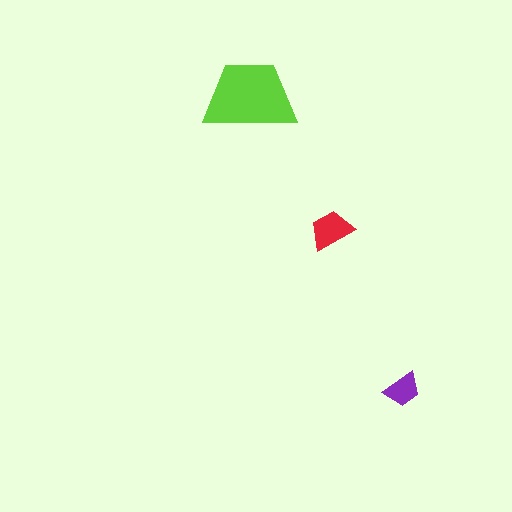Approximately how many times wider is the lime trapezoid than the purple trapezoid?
About 2.5 times wider.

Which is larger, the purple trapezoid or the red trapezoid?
The red one.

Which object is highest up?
The lime trapezoid is topmost.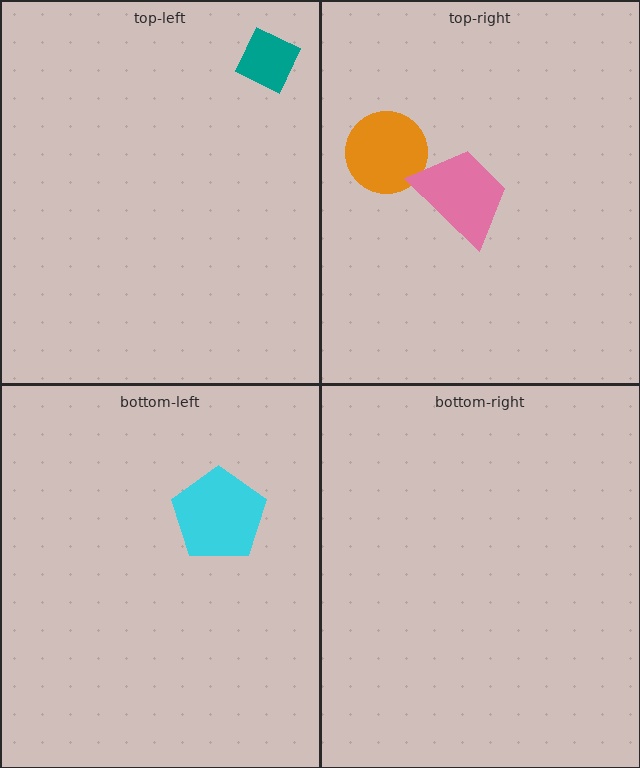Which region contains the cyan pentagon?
The bottom-left region.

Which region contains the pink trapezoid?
The top-right region.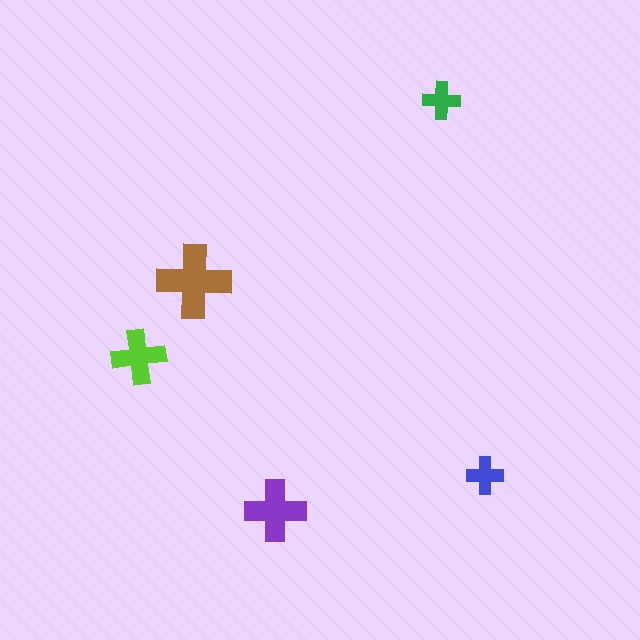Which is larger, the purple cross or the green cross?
The purple one.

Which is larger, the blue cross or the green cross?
The green one.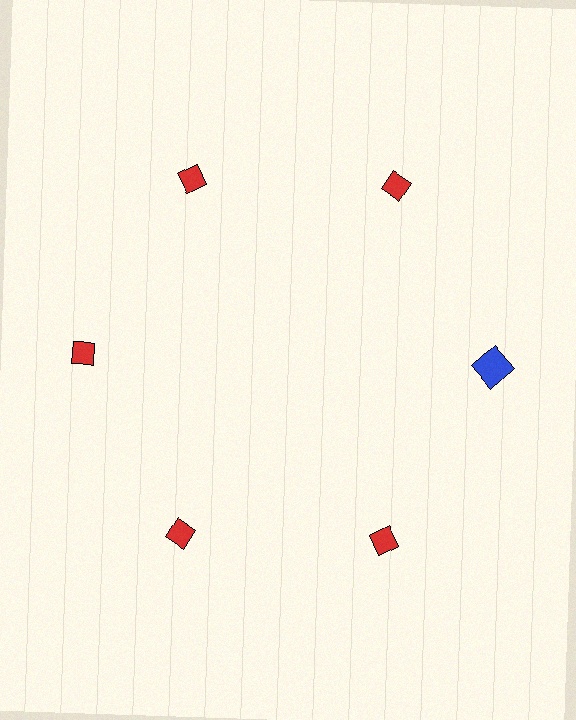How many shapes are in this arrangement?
There are 6 shapes arranged in a ring pattern.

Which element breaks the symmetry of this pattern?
The blue square at roughly the 3 o'clock position breaks the symmetry. All other shapes are red diamonds.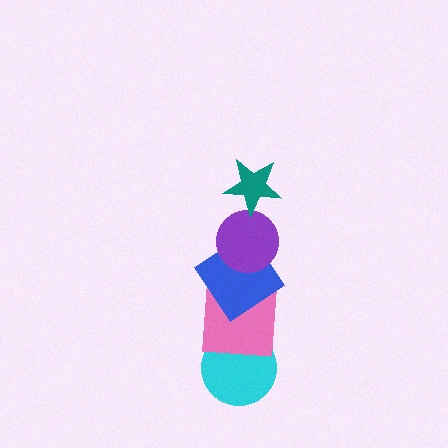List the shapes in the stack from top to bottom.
From top to bottom: the teal star, the purple circle, the blue diamond, the pink square, the cyan circle.